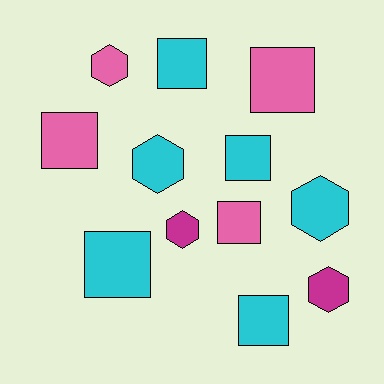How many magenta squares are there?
There are no magenta squares.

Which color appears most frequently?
Cyan, with 6 objects.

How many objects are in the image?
There are 12 objects.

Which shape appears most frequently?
Square, with 7 objects.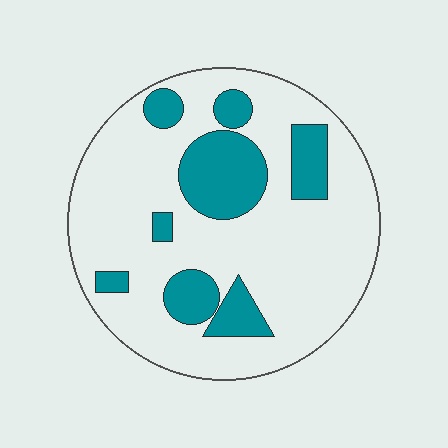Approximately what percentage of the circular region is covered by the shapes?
Approximately 25%.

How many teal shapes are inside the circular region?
8.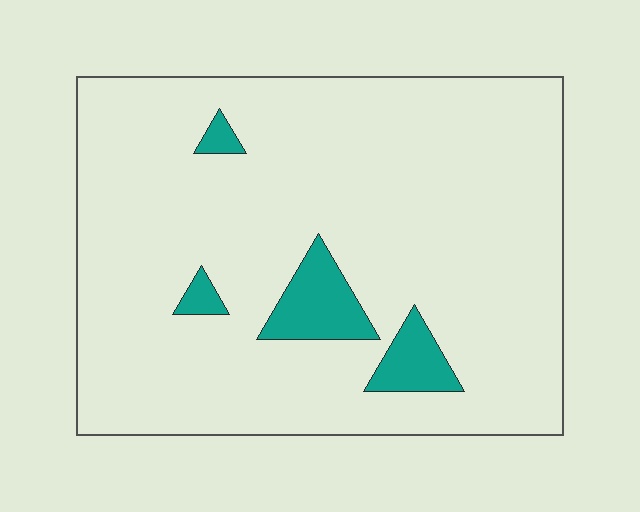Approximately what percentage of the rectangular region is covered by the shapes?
Approximately 10%.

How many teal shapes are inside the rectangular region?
4.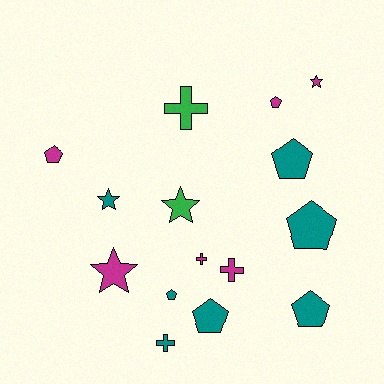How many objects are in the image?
There are 15 objects.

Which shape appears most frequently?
Pentagon, with 7 objects.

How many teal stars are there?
There is 1 teal star.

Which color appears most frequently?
Teal, with 7 objects.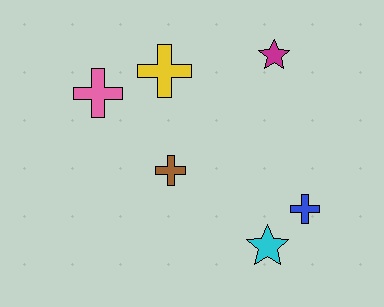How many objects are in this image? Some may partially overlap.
There are 6 objects.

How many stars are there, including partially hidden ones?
There are 2 stars.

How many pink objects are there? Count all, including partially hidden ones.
There is 1 pink object.